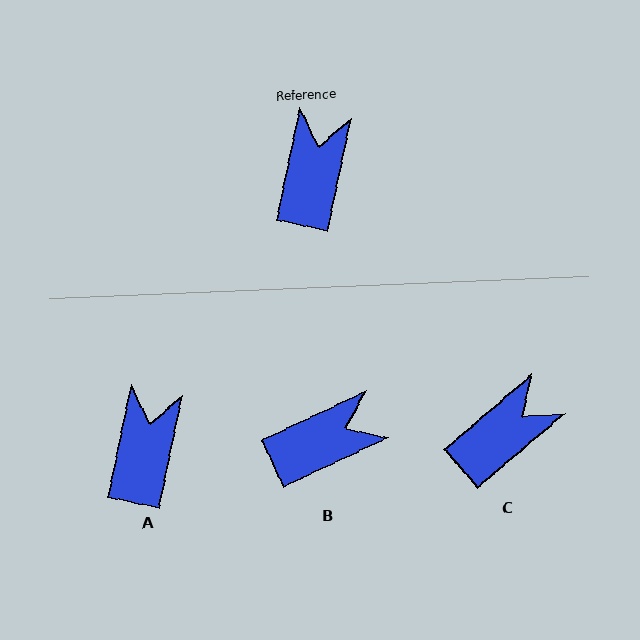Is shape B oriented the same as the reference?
No, it is off by about 53 degrees.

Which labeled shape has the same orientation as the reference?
A.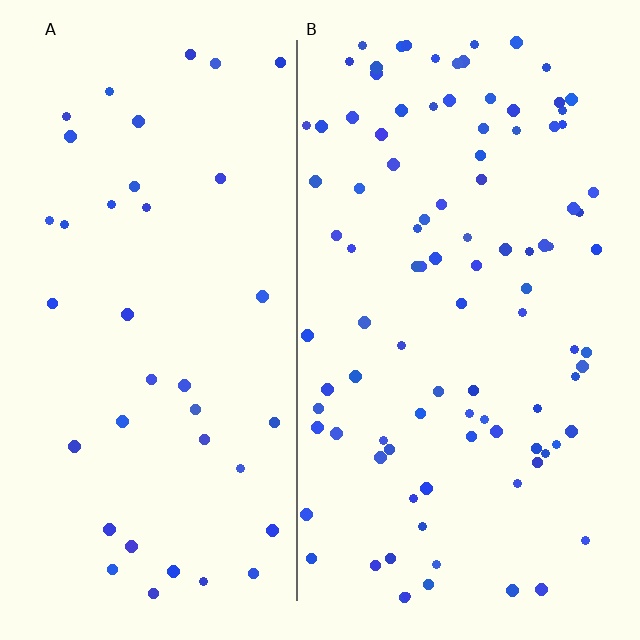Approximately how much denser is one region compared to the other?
Approximately 2.6× — region B over region A.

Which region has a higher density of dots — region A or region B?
B (the right).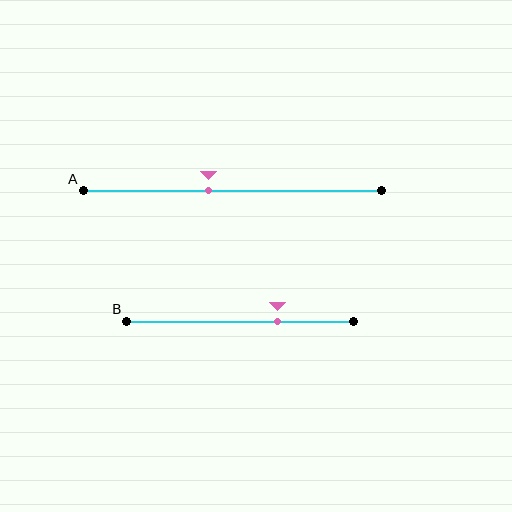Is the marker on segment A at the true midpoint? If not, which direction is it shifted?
No, the marker on segment A is shifted to the left by about 8% of the segment length.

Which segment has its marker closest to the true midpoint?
Segment A has its marker closest to the true midpoint.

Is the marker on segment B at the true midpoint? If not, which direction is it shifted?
No, the marker on segment B is shifted to the right by about 17% of the segment length.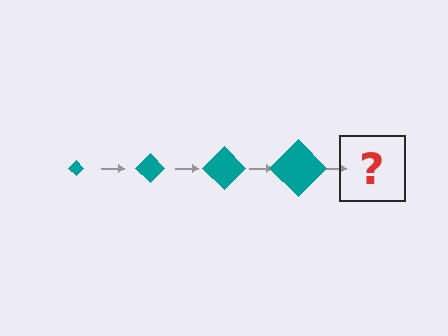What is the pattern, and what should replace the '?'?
The pattern is that the diamond gets progressively larger each step. The '?' should be a teal diamond, larger than the previous one.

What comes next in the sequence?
The next element should be a teal diamond, larger than the previous one.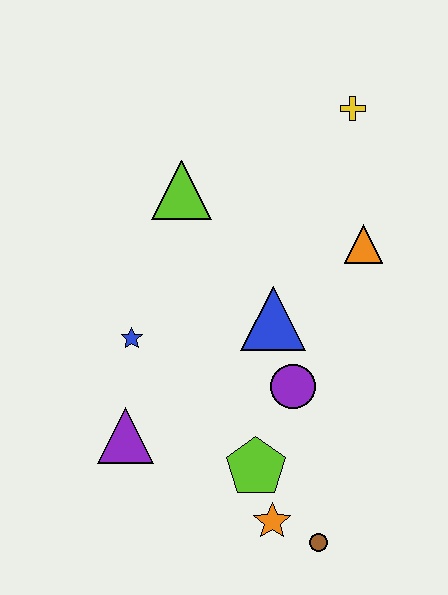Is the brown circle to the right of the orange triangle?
No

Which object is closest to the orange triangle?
The blue triangle is closest to the orange triangle.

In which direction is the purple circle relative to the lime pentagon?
The purple circle is above the lime pentagon.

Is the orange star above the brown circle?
Yes